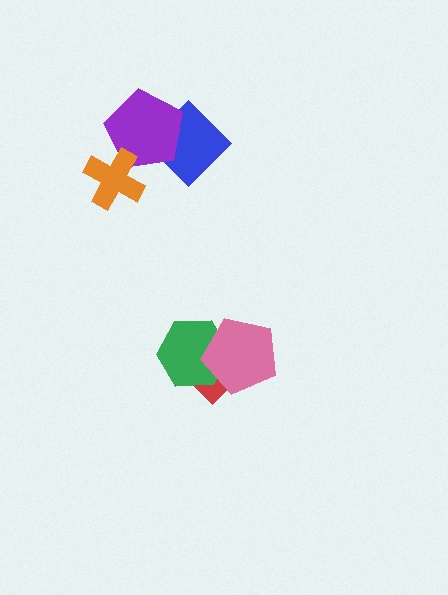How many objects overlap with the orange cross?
1 object overlaps with the orange cross.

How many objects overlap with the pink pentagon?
2 objects overlap with the pink pentagon.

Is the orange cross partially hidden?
No, no other shape covers it.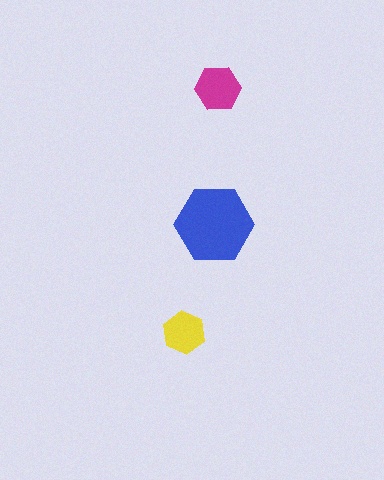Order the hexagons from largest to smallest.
the blue one, the magenta one, the yellow one.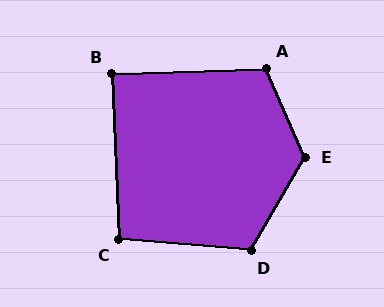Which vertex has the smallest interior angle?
B, at approximately 90 degrees.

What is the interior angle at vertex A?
Approximately 111 degrees (obtuse).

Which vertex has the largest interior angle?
E, at approximately 126 degrees.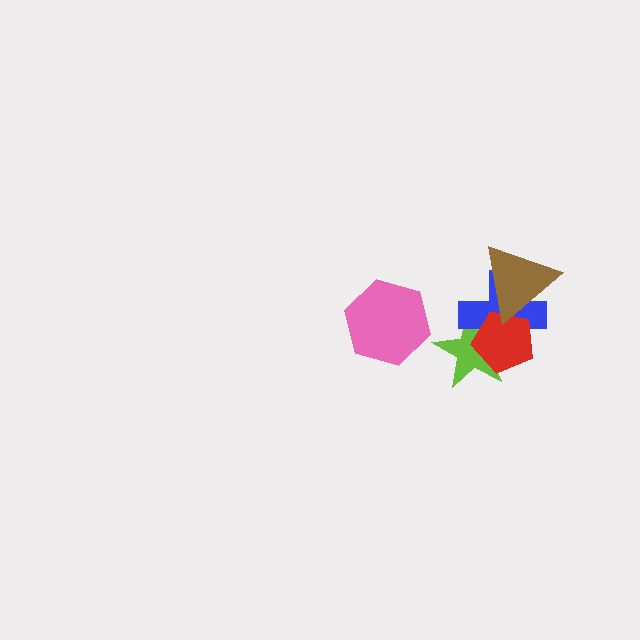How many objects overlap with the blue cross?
3 objects overlap with the blue cross.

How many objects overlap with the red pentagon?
3 objects overlap with the red pentagon.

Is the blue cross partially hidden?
Yes, it is partially covered by another shape.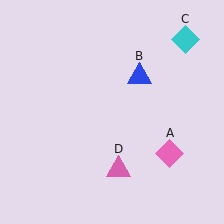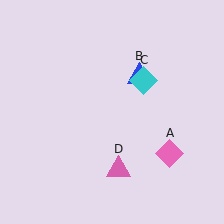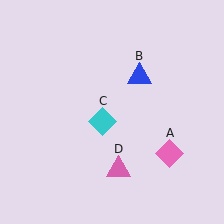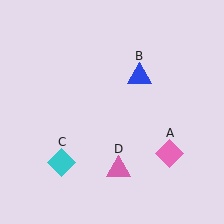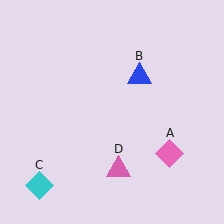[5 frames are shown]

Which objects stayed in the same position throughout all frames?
Pink diamond (object A) and blue triangle (object B) and pink triangle (object D) remained stationary.